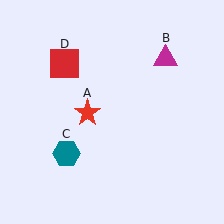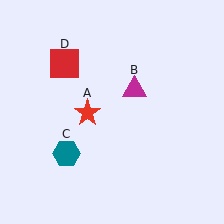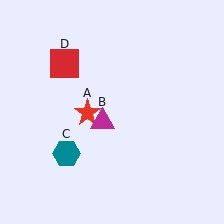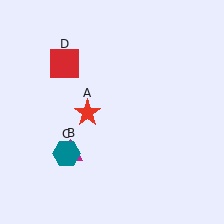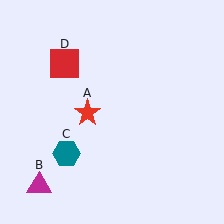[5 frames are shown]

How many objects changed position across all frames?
1 object changed position: magenta triangle (object B).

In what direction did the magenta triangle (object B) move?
The magenta triangle (object B) moved down and to the left.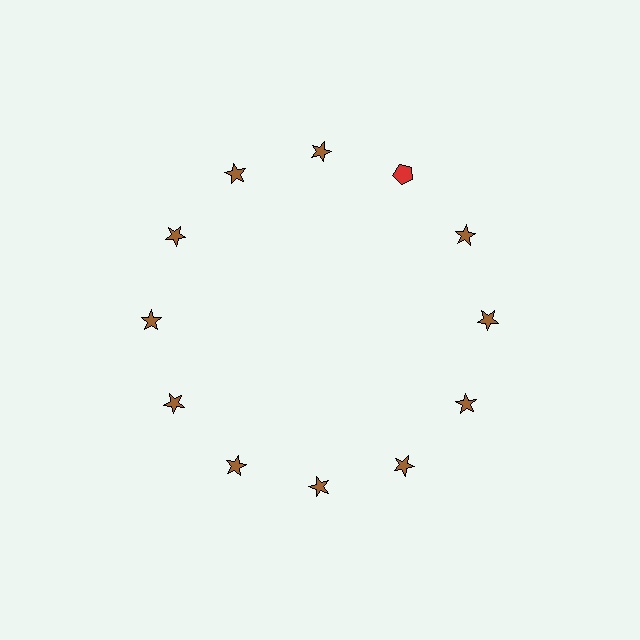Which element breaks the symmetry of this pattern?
The red pentagon at roughly the 1 o'clock position breaks the symmetry. All other shapes are brown stars.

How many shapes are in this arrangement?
There are 12 shapes arranged in a ring pattern.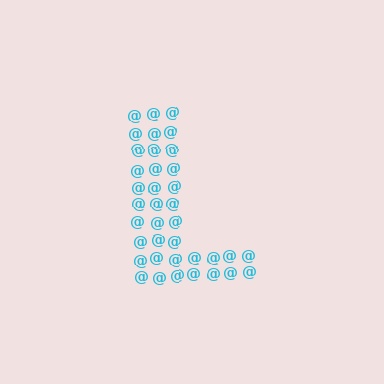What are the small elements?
The small elements are at signs.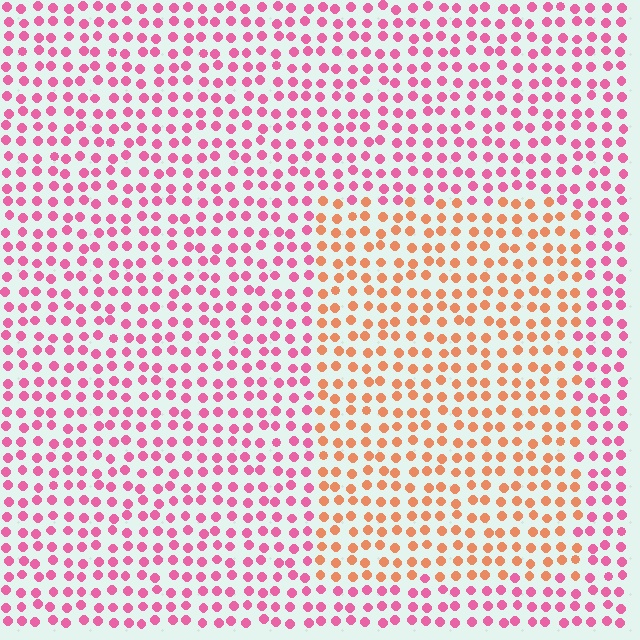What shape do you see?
I see a rectangle.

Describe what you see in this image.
The image is filled with small pink elements in a uniform arrangement. A rectangle-shaped region is visible where the elements are tinted to a slightly different hue, forming a subtle color boundary.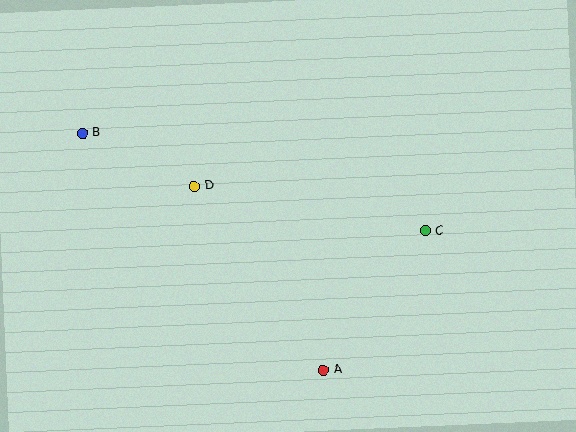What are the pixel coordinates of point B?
Point B is at (83, 133).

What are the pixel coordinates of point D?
Point D is at (195, 186).